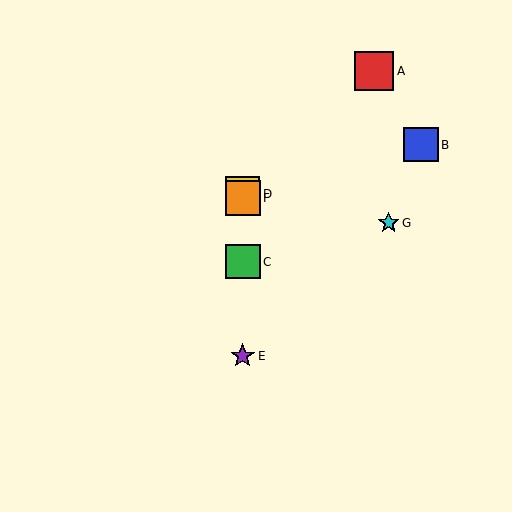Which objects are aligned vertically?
Objects C, D, E, F are aligned vertically.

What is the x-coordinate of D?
Object D is at x≈243.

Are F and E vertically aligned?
Yes, both are at x≈243.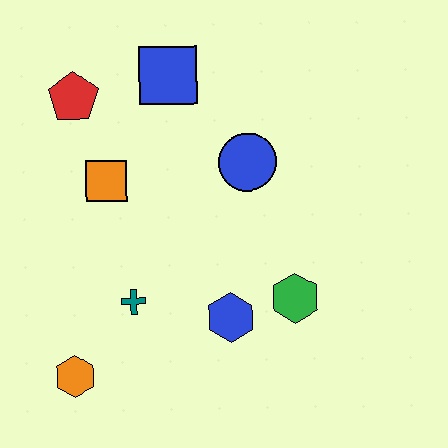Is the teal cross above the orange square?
No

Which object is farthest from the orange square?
The green hexagon is farthest from the orange square.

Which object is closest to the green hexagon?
The blue hexagon is closest to the green hexagon.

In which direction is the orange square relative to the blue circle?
The orange square is to the left of the blue circle.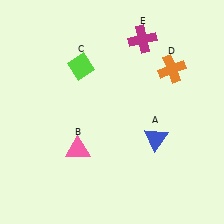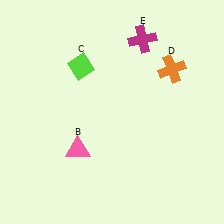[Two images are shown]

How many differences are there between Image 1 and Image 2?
There is 1 difference between the two images.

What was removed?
The blue triangle (A) was removed in Image 2.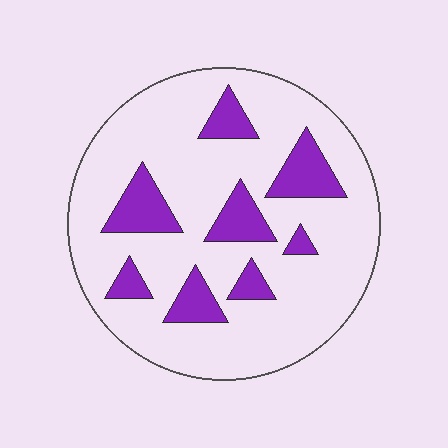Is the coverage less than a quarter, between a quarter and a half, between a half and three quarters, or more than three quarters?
Less than a quarter.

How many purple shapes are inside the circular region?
8.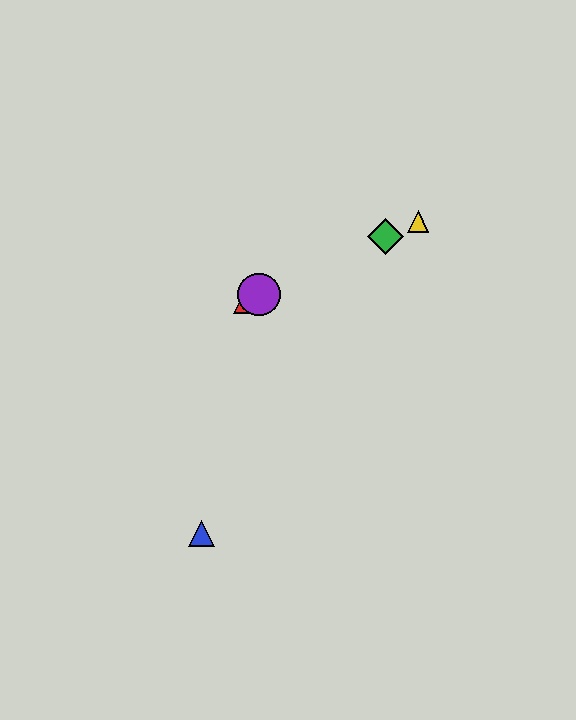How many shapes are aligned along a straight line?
4 shapes (the red triangle, the green diamond, the yellow triangle, the purple circle) are aligned along a straight line.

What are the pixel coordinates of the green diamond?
The green diamond is at (386, 236).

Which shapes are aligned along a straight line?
The red triangle, the green diamond, the yellow triangle, the purple circle are aligned along a straight line.